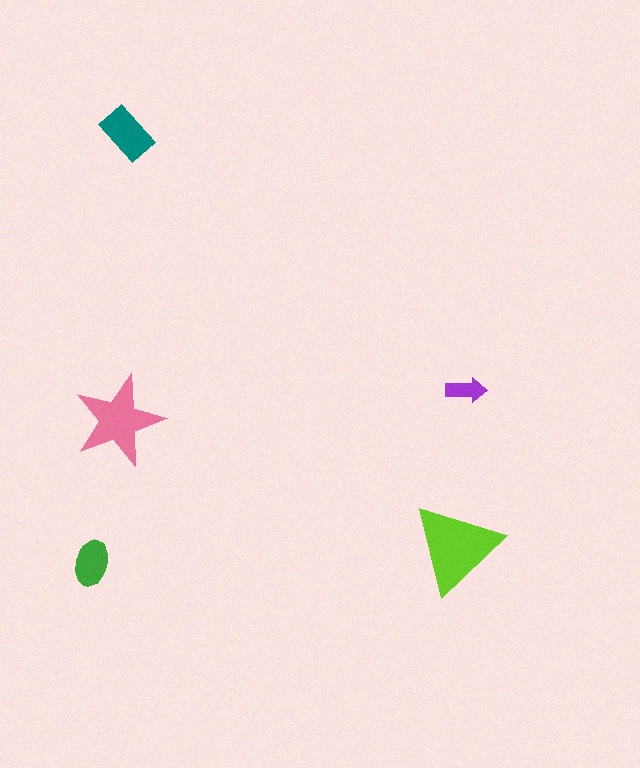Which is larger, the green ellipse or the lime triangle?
The lime triangle.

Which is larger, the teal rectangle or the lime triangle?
The lime triangle.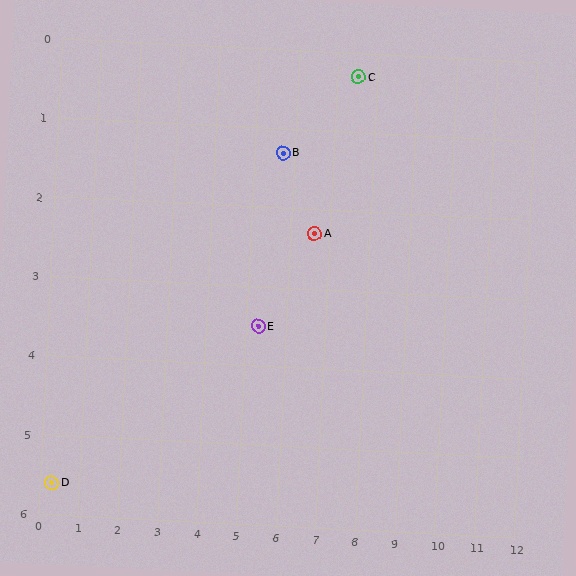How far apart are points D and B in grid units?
Points D and B are about 6.9 grid units apart.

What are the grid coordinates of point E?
Point E is at approximately (5.3, 3.5).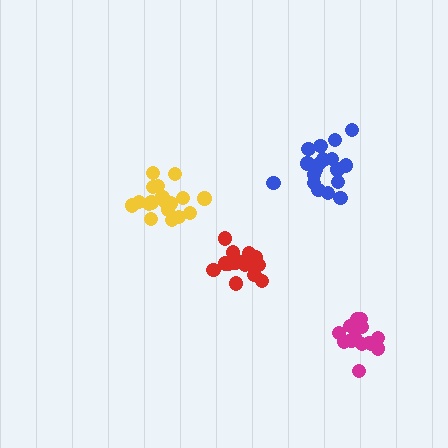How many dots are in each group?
Group 1: 14 dots, Group 2: 19 dots, Group 3: 19 dots, Group 4: 15 dots (67 total).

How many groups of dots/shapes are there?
There are 4 groups.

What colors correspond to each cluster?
The clusters are colored: magenta, yellow, blue, red.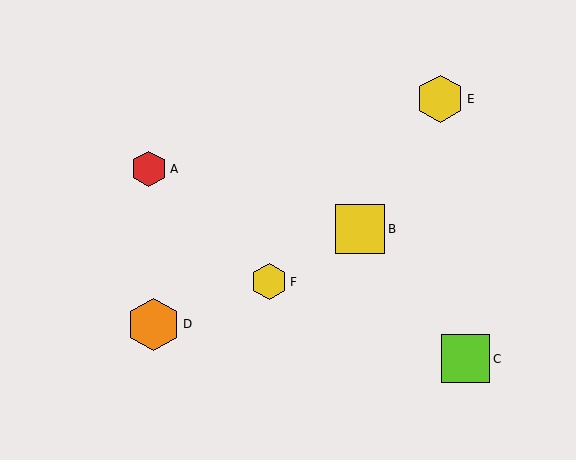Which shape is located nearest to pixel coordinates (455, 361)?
The lime square (labeled C) at (466, 359) is nearest to that location.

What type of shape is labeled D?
Shape D is an orange hexagon.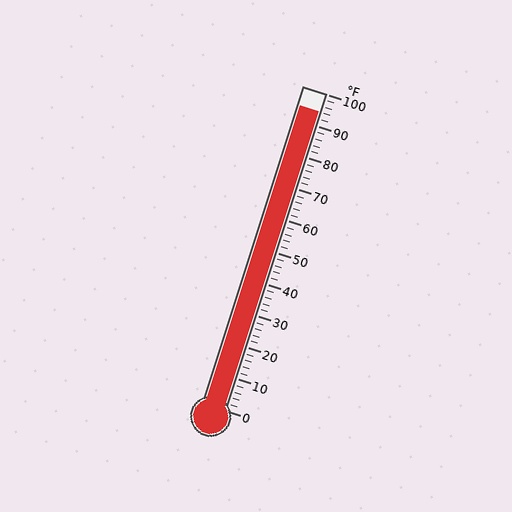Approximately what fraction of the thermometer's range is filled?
The thermometer is filled to approximately 95% of its range.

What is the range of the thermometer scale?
The thermometer scale ranges from 0°F to 100°F.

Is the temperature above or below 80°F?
The temperature is above 80°F.